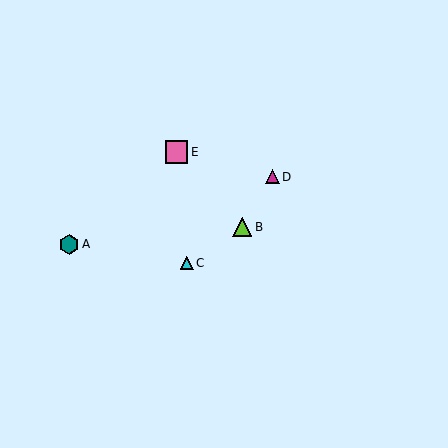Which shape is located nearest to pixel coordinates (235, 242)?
The lime triangle (labeled B) at (242, 227) is nearest to that location.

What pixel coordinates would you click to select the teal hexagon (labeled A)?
Click at (69, 244) to select the teal hexagon A.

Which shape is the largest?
The pink square (labeled E) is the largest.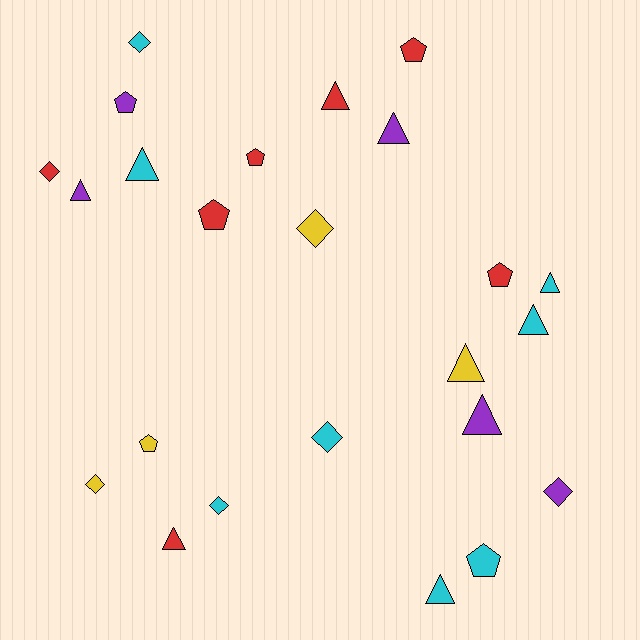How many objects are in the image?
There are 24 objects.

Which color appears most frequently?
Cyan, with 8 objects.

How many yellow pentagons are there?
There is 1 yellow pentagon.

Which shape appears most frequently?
Triangle, with 10 objects.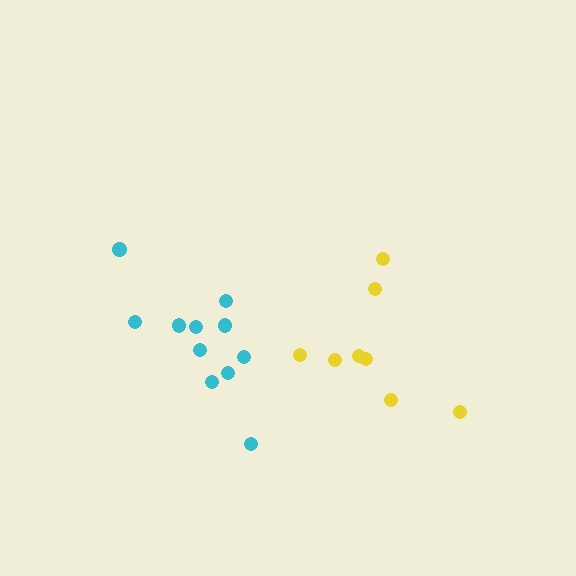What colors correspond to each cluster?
The clusters are colored: yellow, cyan.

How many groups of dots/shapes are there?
There are 2 groups.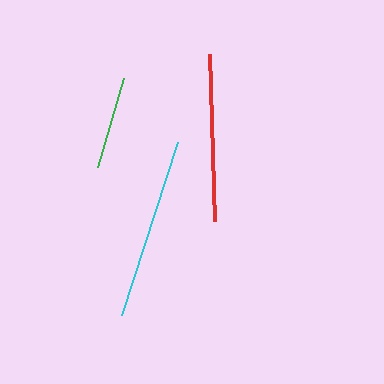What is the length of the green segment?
The green segment is approximately 92 pixels long.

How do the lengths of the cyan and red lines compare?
The cyan and red lines are approximately the same length.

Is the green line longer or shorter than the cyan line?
The cyan line is longer than the green line.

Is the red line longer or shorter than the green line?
The red line is longer than the green line.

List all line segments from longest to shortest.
From longest to shortest: cyan, red, green.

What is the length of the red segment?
The red segment is approximately 167 pixels long.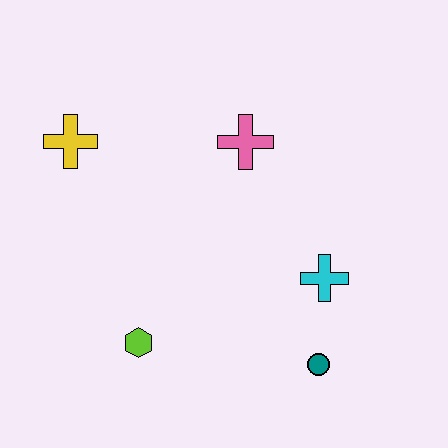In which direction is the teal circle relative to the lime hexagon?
The teal circle is to the right of the lime hexagon.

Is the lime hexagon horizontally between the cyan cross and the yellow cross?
Yes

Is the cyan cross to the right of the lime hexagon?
Yes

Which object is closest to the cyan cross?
The teal circle is closest to the cyan cross.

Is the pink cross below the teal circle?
No